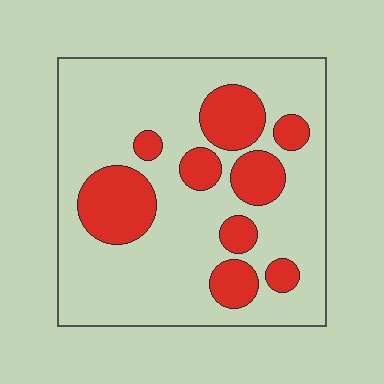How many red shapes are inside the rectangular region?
9.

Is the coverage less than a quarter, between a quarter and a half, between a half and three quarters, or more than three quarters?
Between a quarter and a half.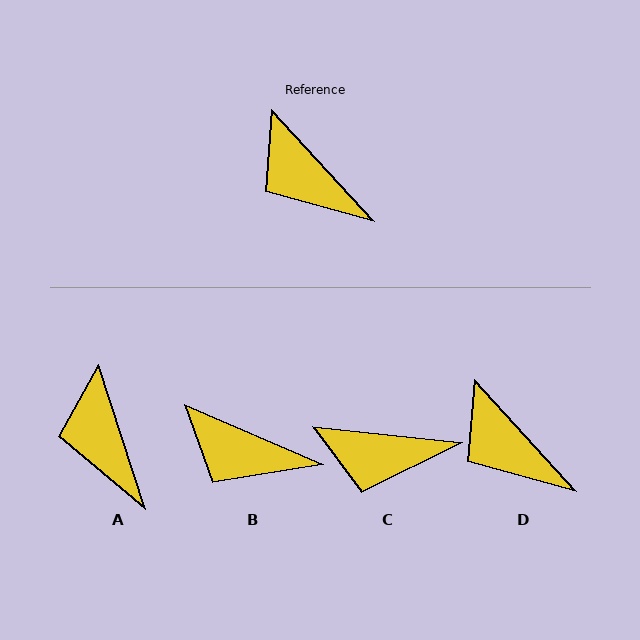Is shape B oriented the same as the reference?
No, it is off by about 24 degrees.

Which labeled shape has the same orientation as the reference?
D.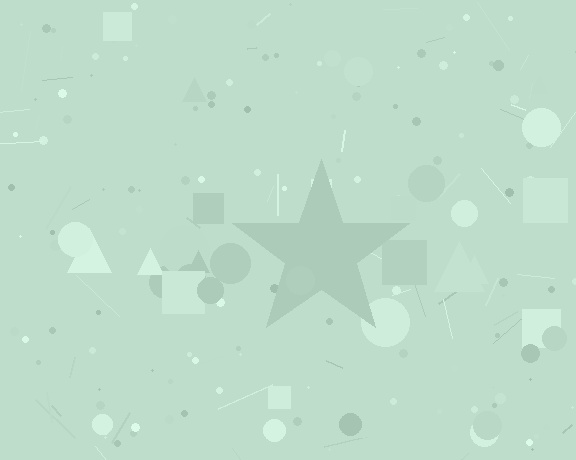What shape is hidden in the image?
A star is hidden in the image.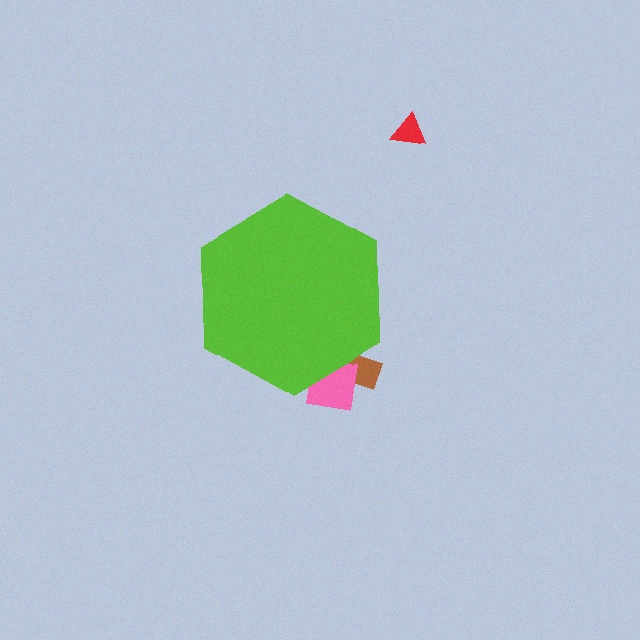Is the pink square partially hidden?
Yes, the pink square is partially hidden behind the lime hexagon.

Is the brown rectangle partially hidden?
Yes, the brown rectangle is partially hidden behind the lime hexagon.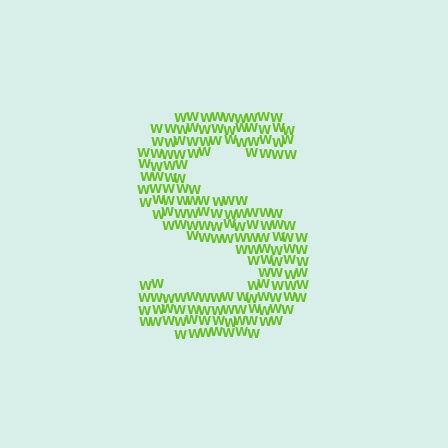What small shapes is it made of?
It is made of small letter W's.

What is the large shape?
The large shape is the letter S.